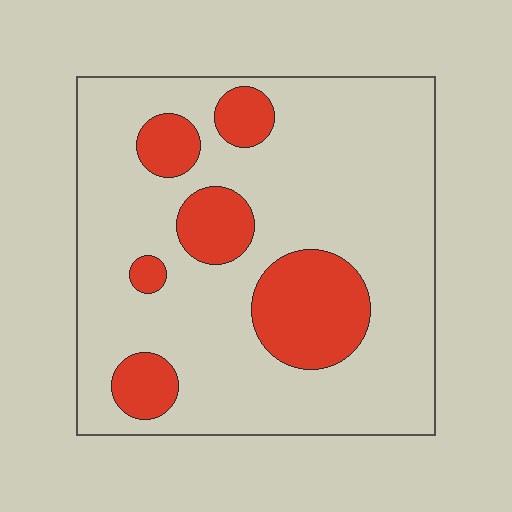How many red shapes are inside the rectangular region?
6.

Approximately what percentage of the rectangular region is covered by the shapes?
Approximately 20%.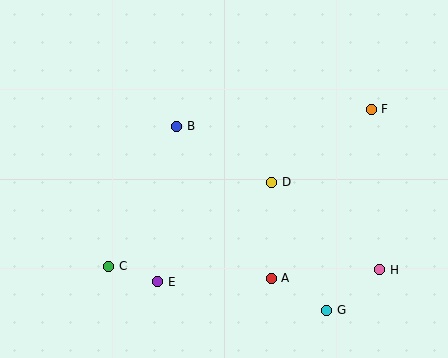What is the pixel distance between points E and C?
The distance between E and C is 52 pixels.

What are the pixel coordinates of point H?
Point H is at (380, 270).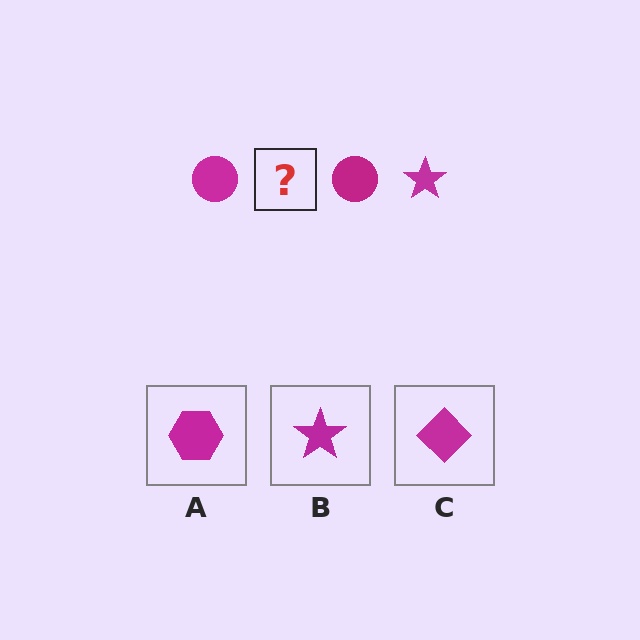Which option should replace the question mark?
Option B.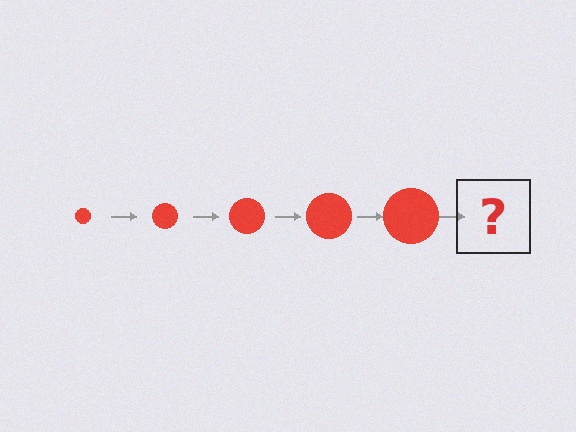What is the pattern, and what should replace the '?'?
The pattern is that the circle gets progressively larger each step. The '?' should be a red circle, larger than the previous one.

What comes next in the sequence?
The next element should be a red circle, larger than the previous one.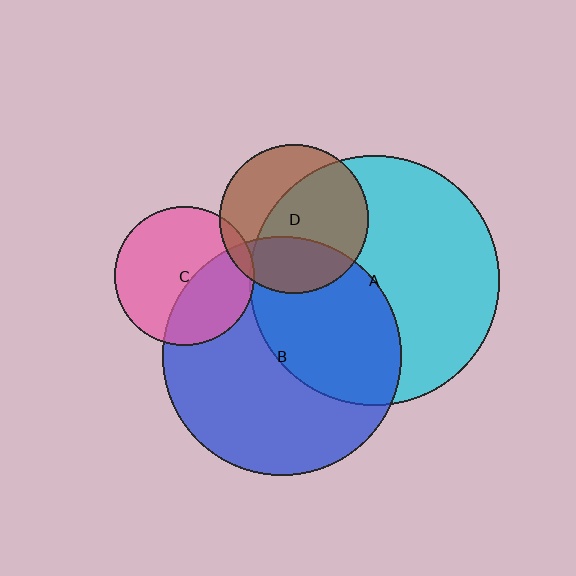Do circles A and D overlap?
Yes.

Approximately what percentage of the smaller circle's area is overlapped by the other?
Approximately 65%.